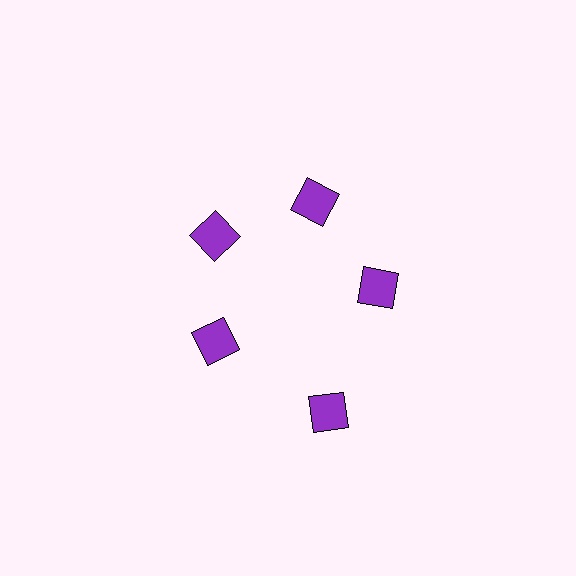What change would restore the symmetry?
The symmetry would be restored by moving it inward, back onto the ring so that all 5 squares sit at equal angles and equal distance from the center.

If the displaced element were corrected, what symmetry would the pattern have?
It would have 5-fold rotational symmetry — the pattern would map onto itself every 72 degrees.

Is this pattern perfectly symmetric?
No. The 5 purple squares are arranged in a ring, but one element near the 5 o'clock position is pushed outward from the center, breaking the 5-fold rotational symmetry.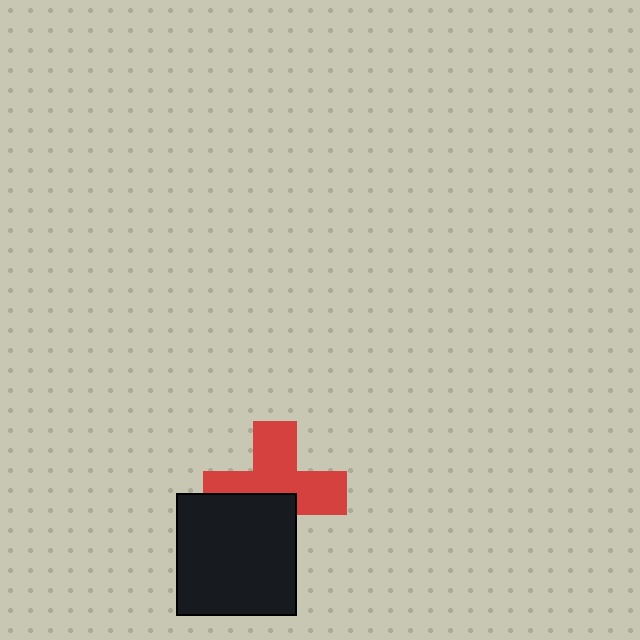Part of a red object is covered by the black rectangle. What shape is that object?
It is a cross.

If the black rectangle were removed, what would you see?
You would see the complete red cross.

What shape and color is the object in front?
The object in front is a black rectangle.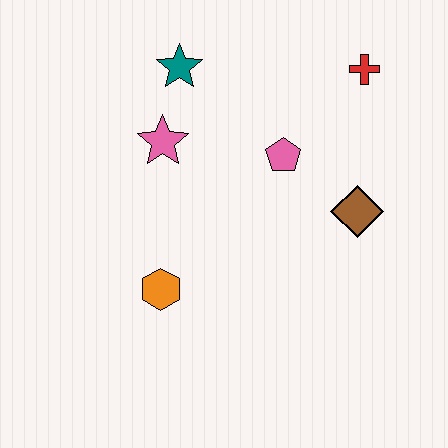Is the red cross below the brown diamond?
No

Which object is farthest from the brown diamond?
The teal star is farthest from the brown diamond.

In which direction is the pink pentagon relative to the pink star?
The pink pentagon is to the right of the pink star.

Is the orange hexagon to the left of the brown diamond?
Yes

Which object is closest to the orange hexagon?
The pink star is closest to the orange hexagon.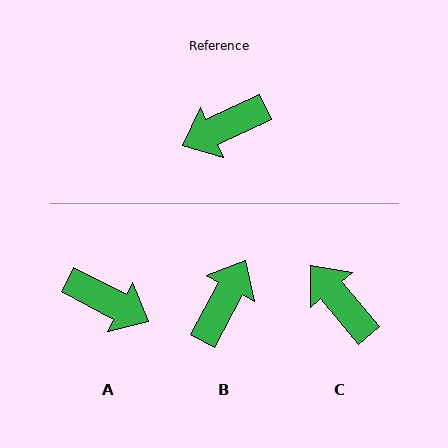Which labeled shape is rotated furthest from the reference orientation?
B, about 143 degrees away.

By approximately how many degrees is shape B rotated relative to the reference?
Approximately 143 degrees clockwise.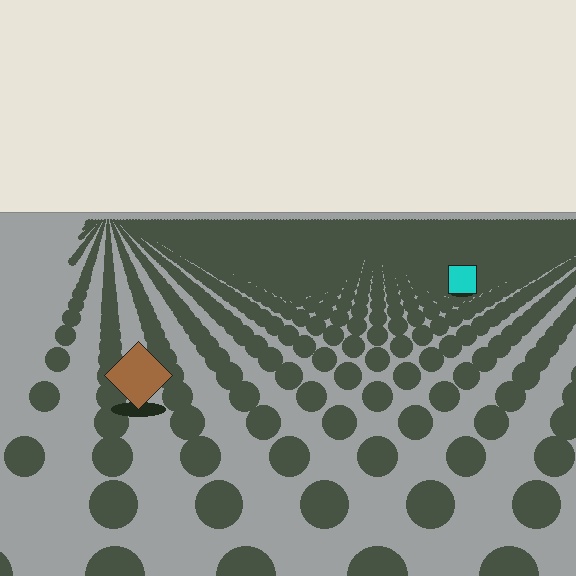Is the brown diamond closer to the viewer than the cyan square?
Yes. The brown diamond is closer — you can tell from the texture gradient: the ground texture is coarser near it.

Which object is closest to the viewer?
The brown diamond is closest. The texture marks near it are larger and more spread out.